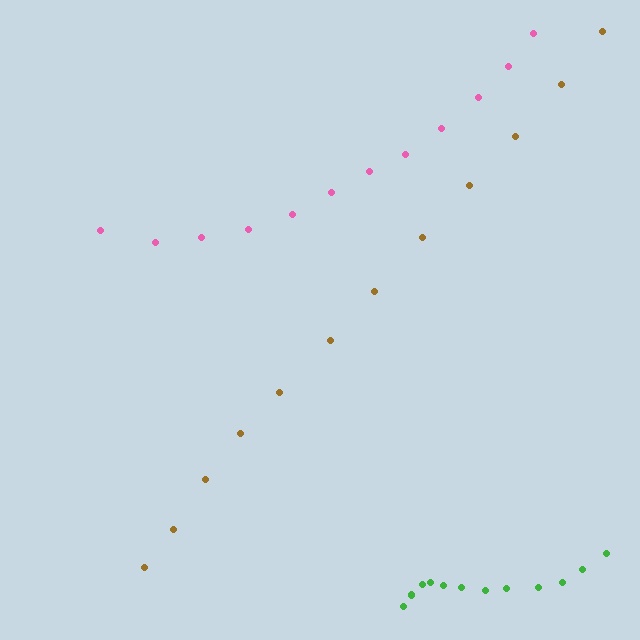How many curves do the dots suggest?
There are 3 distinct paths.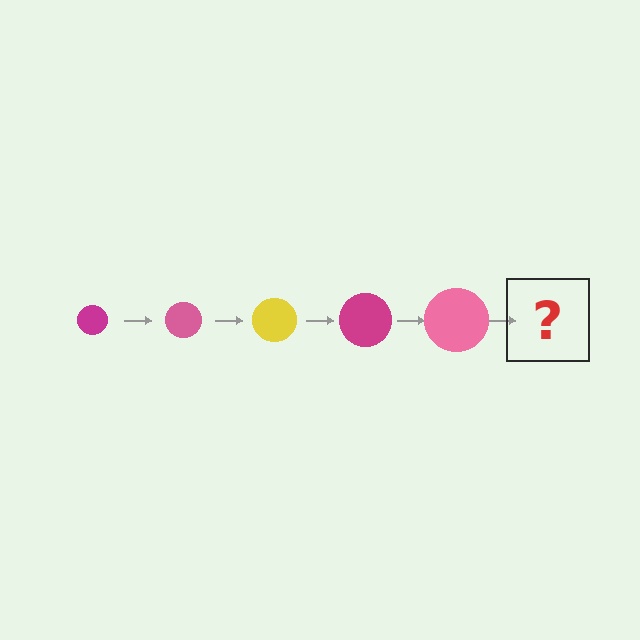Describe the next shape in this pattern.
It should be a yellow circle, larger than the previous one.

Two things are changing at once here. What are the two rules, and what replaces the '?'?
The two rules are that the circle grows larger each step and the color cycles through magenta, pink, and yellow. The '?' should be a yellow circle, larger than the previous one.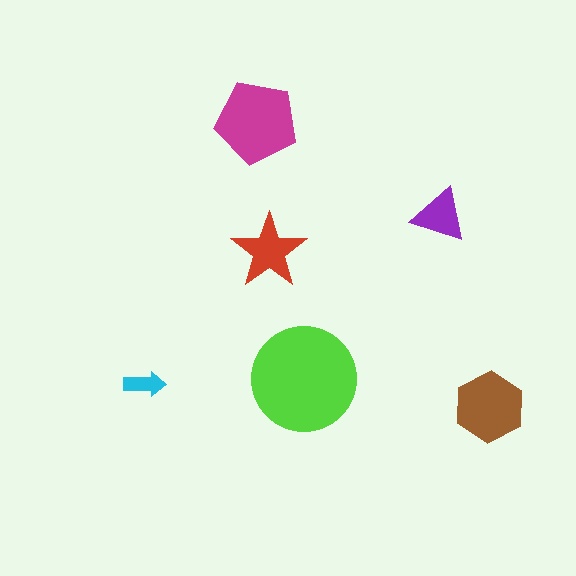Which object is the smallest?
The cyan arrow.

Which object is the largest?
The lime circle.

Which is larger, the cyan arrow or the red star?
The red star.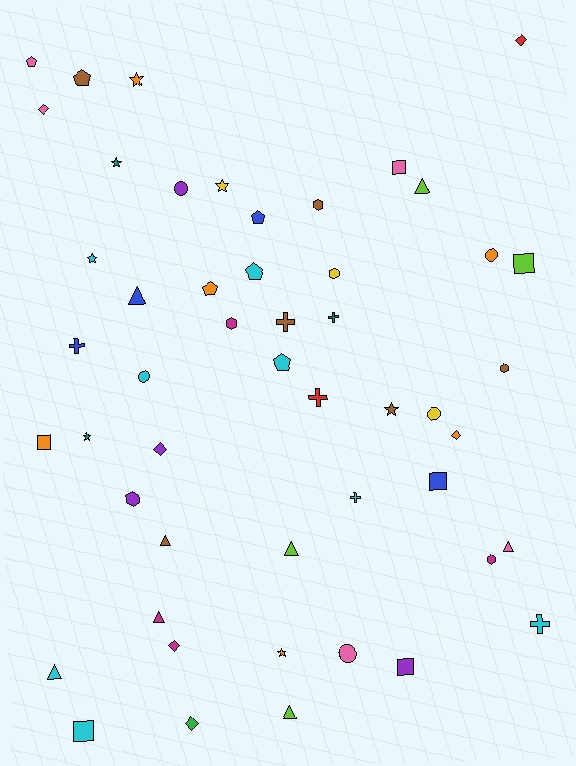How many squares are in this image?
There are 6 squares.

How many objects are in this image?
There are 50 objects.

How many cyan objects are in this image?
There are 8 cyan objects.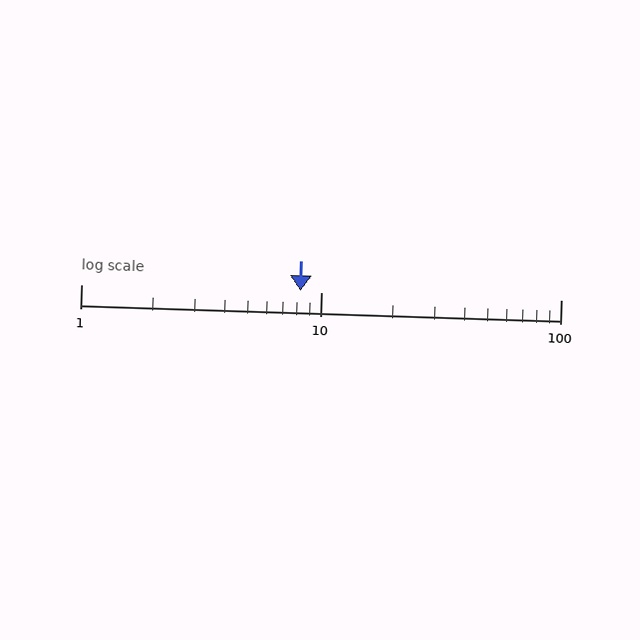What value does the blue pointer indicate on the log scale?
The pointer indicates approximately 8.2.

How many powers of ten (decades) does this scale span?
The scale spans 2 decades, from 1 to 100.